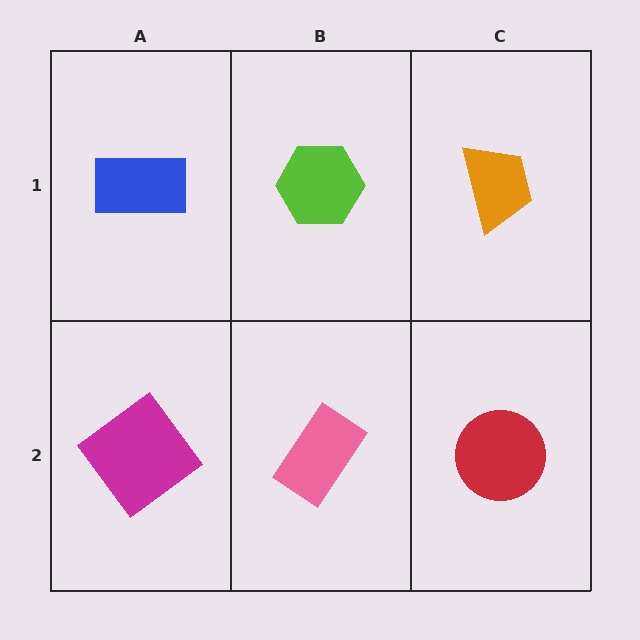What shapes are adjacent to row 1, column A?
A magenta diamond (row 2, column A), a lime hexagon (row 1, column B).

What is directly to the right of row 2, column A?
A pink rectangle.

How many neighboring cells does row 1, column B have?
3.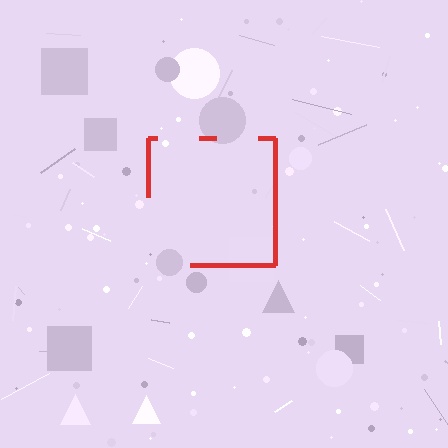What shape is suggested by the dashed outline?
The dashed outline suggests a square.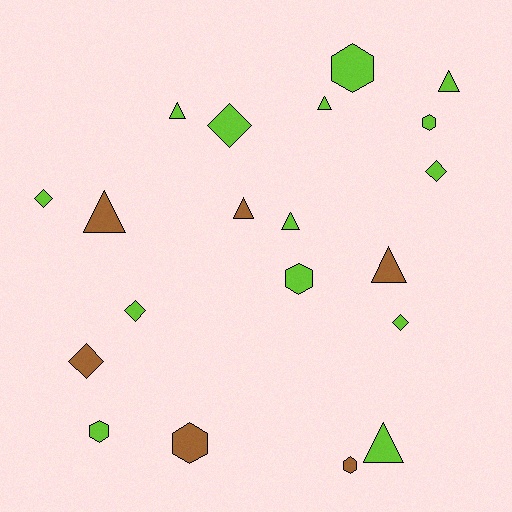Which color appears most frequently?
Lime, with 14 objects.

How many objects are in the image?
There are 20 objects.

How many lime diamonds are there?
There are 5 lime diamonds.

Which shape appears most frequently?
Triangle, with 8 objects.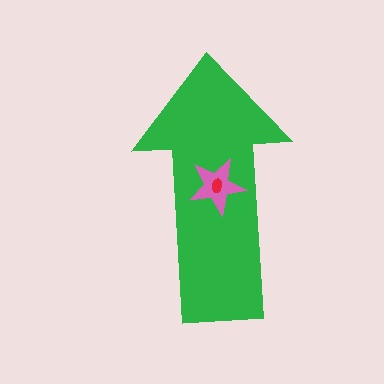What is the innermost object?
The red ellipse.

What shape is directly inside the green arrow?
The pink star.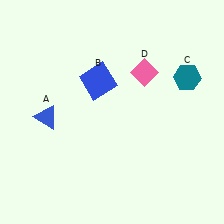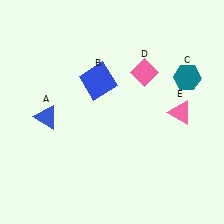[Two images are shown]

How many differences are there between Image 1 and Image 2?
There is 1 difference between the two images.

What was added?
A pink triangle (E) was added in Image 2.